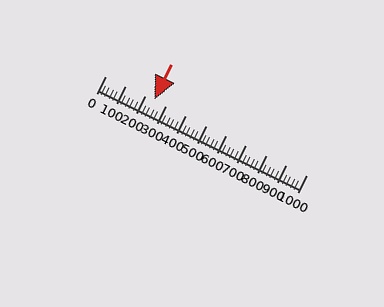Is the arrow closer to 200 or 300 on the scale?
The arrow is closer to 200.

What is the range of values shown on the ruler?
The ruler shows values from 0 to 1000.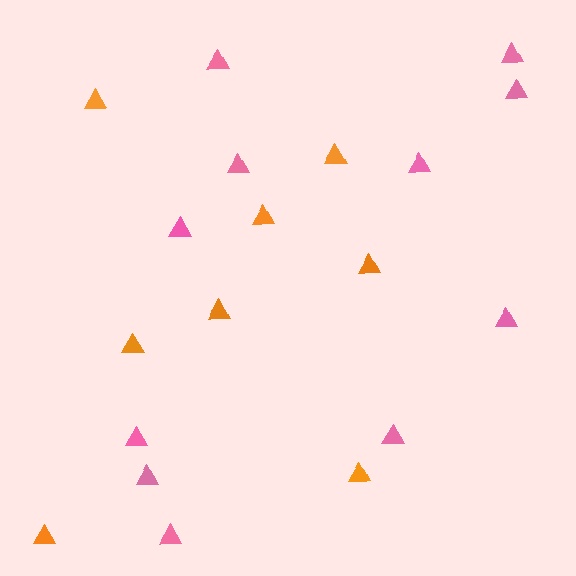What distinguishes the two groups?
There are 2 groups: one group of pink triangles (11) and one group of orange triangles (8).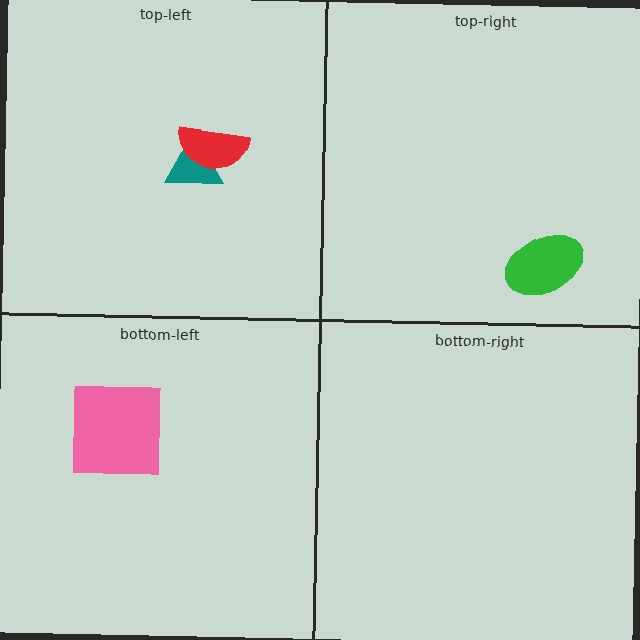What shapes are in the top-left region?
The teal triangle, the red semicircle.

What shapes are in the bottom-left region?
The pink square.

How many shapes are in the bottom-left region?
1.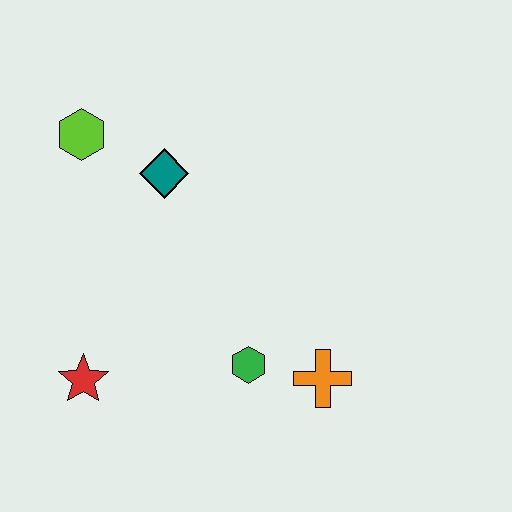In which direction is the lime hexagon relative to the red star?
The lime hexagon is above the red star.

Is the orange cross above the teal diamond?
No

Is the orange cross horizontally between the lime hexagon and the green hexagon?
No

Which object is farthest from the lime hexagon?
The orange cross is farthest from the lime hexagon.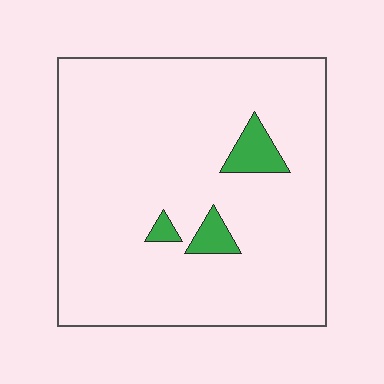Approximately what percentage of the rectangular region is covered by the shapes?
Approximately 5%.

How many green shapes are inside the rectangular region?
3.